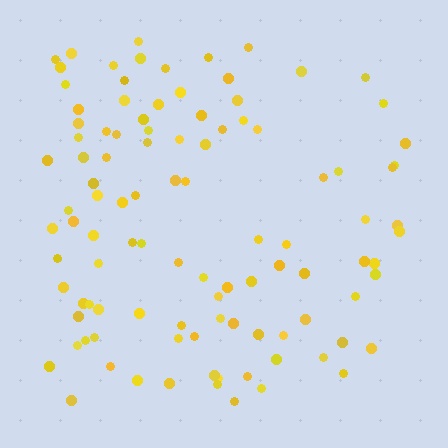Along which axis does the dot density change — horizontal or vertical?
Horizontal.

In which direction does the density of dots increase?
From right to left, with the left side densest.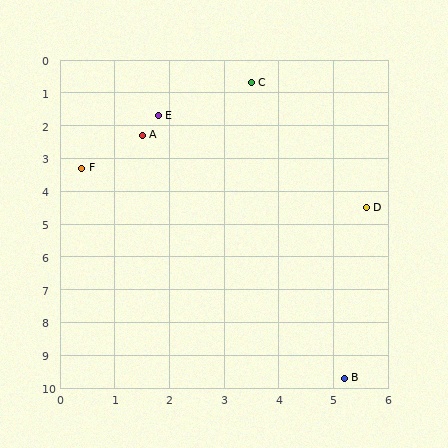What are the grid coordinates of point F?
Point F is at approximately (0.4, 3.3).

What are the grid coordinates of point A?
Point A is at approximately (1.5, 2.3).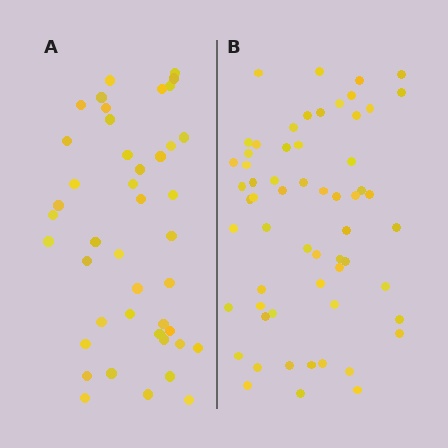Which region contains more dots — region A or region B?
Region B (the right region) has more dots.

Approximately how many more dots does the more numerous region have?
Region B has approximately 15 more dots than region A.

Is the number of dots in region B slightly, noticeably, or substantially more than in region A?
Region B has noticeably more, but not dramatically so. The ratio is roughly 1.4 to 1.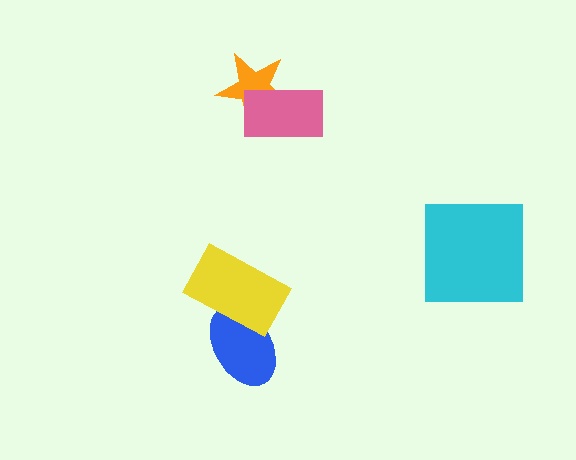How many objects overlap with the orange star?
1 object overlaps with the orange star.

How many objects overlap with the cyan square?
0 objects overlap with the cyan square.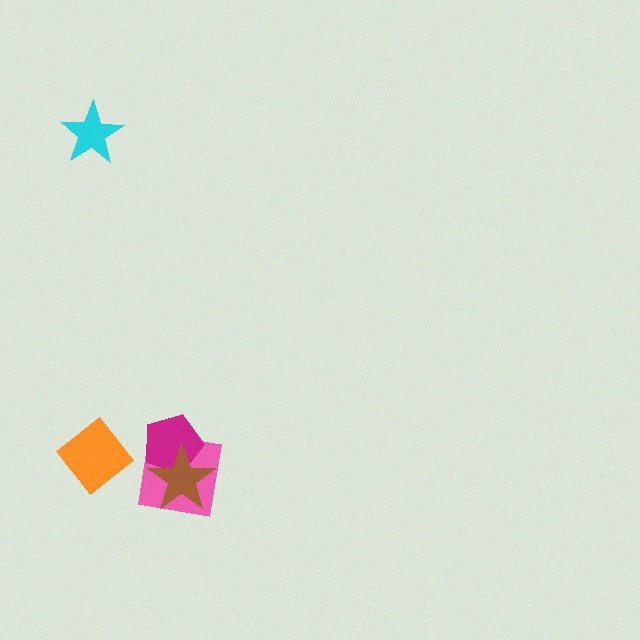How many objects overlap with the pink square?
2 objects overlap with the pink square.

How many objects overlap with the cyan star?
0 objects overlap with the cyan star.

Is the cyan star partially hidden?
No, no other shape covers it.